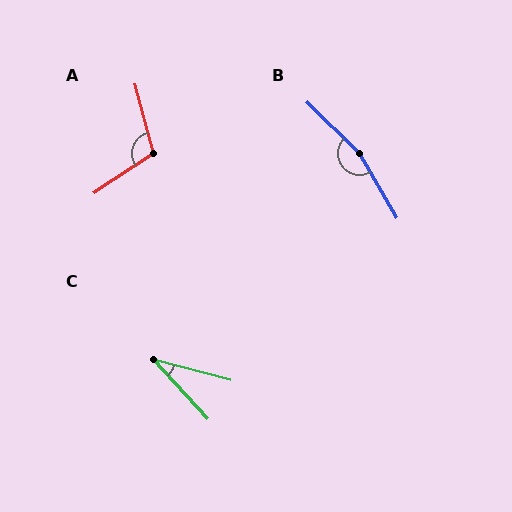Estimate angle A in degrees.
Approximately 109 degrees.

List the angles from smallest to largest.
C (33°), A (109°), B (164°).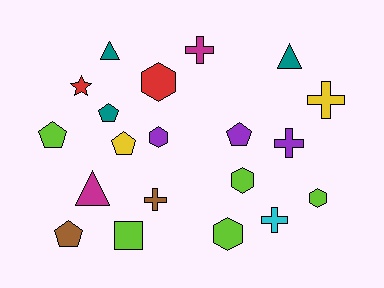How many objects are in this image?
There are 20 objects.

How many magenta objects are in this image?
There are 2 magenta objects.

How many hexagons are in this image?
There are 5 hexagons.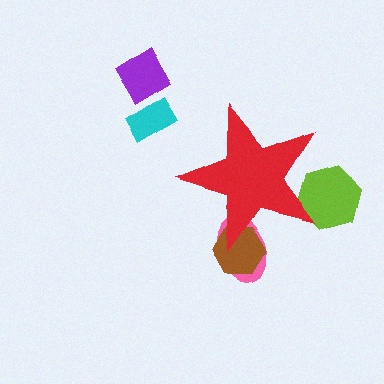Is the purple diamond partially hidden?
No, the purple diamond is fully visible.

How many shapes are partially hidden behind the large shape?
3 shapes are partially hidden.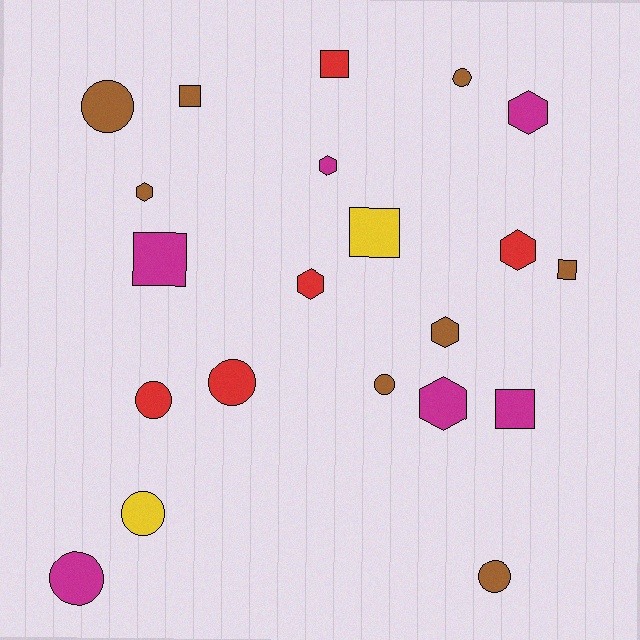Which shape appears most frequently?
Circle, with 8 objects.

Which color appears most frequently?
Brown, with 8 objects.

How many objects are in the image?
There are 21 objects.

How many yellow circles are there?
There is 1 yellow circle.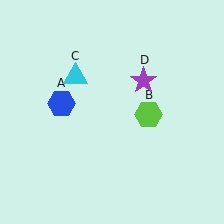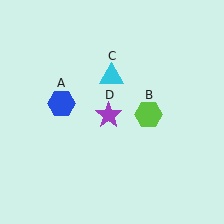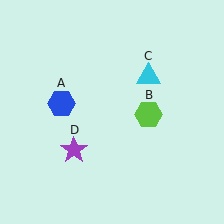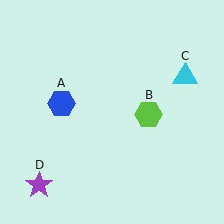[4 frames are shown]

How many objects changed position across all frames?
2 objects changed position: cyan triangle (object C), purple star (object D).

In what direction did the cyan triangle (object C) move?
The cyan triangle (object C) moved right.